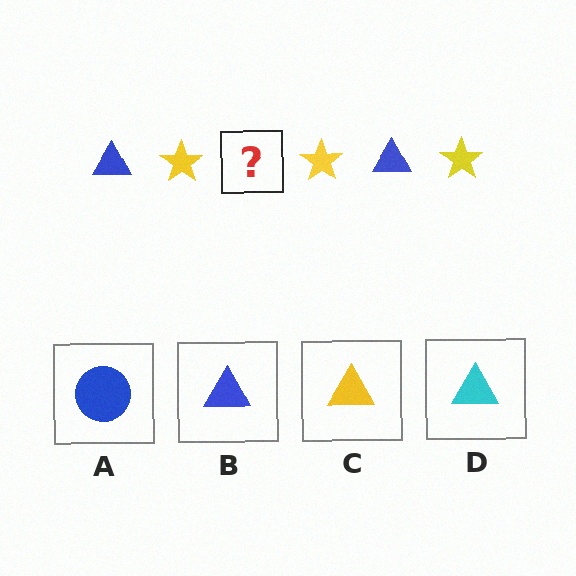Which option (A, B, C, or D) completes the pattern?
B.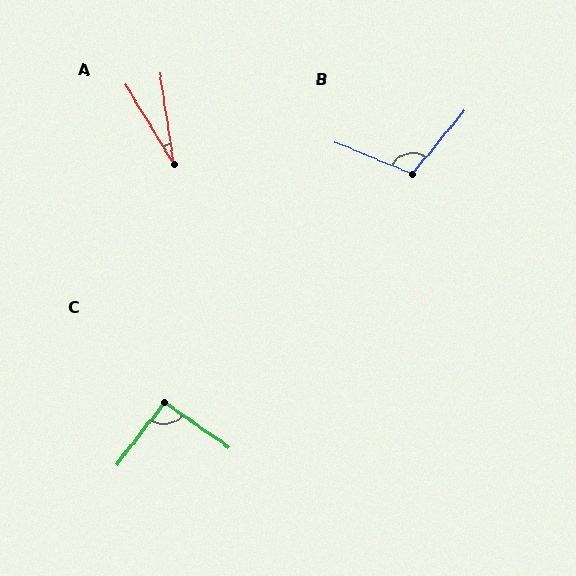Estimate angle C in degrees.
Approximately 92 degrees.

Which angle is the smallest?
A, at approximately 23 degrees.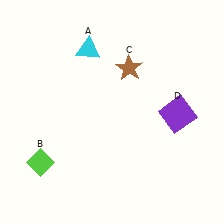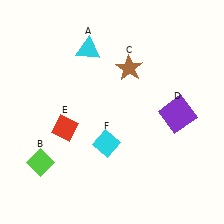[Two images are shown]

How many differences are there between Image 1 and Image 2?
There are 2 differences between the two images.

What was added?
A red diamond (E), a cyan diamond (F) were added in Image 2.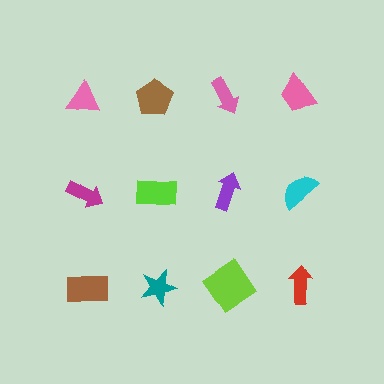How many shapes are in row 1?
4 shapes.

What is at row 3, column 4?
A red arrow.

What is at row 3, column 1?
A brown rectangle.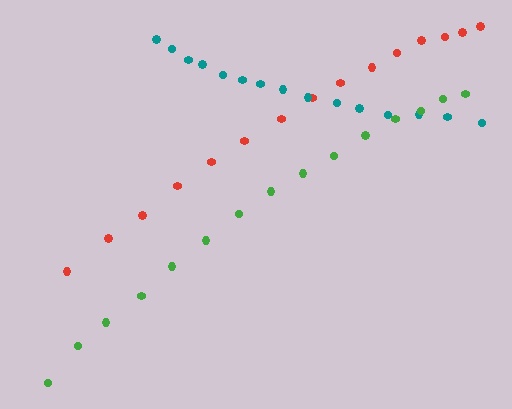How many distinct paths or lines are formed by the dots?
There are 3 distinct paths.